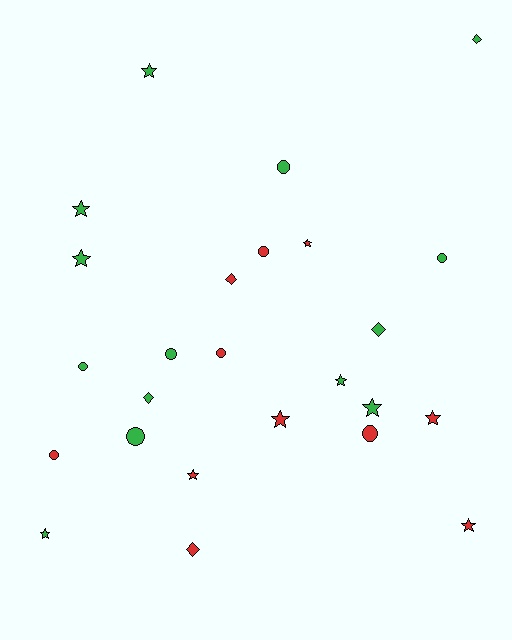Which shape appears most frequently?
Star, with 11 objects.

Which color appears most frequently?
Green, with 14 objects.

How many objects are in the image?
There are 25 objects.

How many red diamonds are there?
There are 2 red diamonds.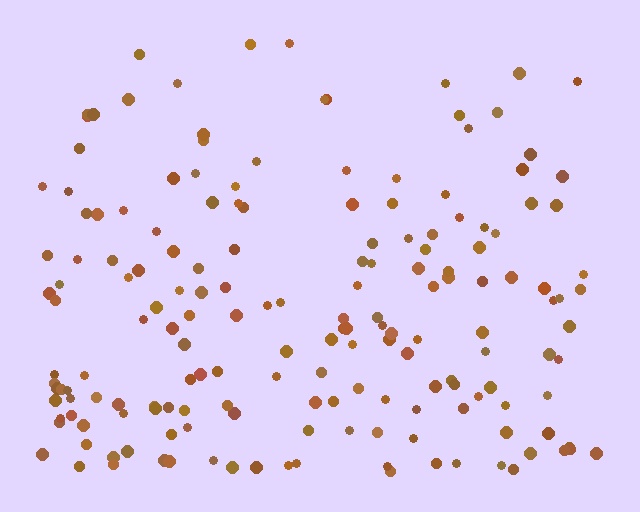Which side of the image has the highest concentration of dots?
The bottom.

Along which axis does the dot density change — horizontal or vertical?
Vertical.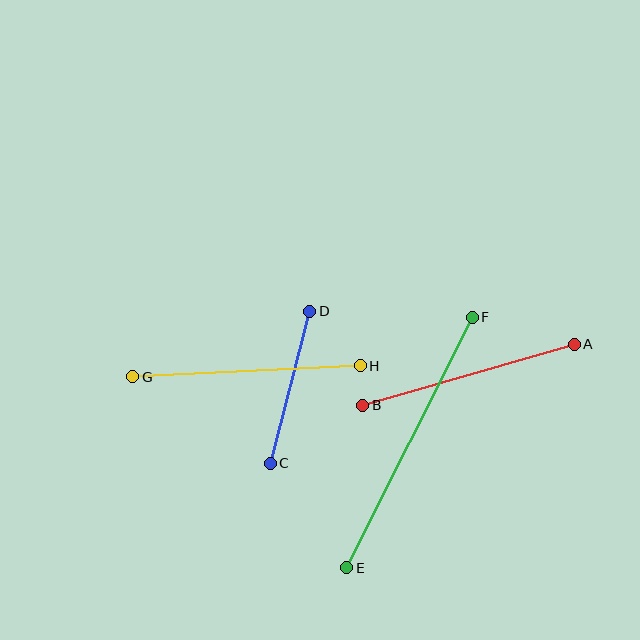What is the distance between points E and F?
The distance is approximately 280 pixels.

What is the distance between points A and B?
The distance is approximately 220 pixels.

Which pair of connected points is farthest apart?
Points E and F are farthest apart.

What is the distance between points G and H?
The distance is approximately 228 pixels.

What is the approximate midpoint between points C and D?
The midpoint is at approximately (290, 387) pixels.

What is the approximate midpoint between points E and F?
The midpoint is at approximately (410, 442) pixels.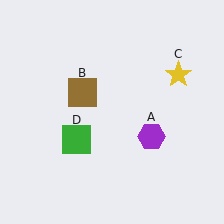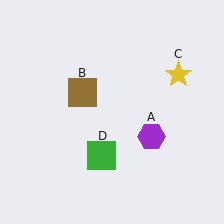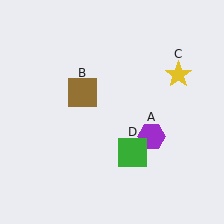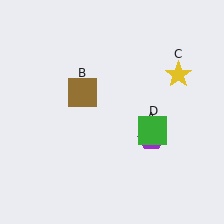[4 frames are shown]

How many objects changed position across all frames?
1 object changed position: green square (object D).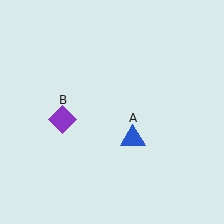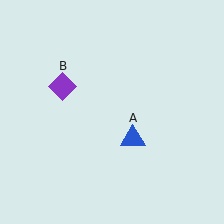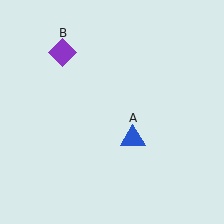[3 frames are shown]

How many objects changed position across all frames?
1 object changed position: purple diamond (object B).